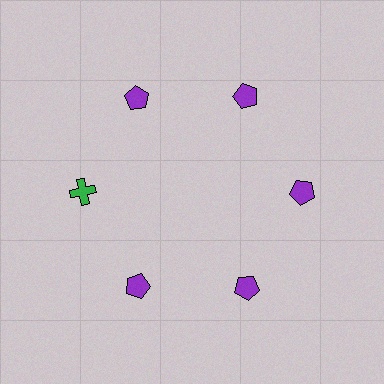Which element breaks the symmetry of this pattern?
The green cross at roughly the 9 o'clock position breaks the symmetry. All other shapes are purple pentagons.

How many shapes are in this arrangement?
There are 6 shapes arranged in a ring pattern.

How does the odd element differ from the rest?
It differs in both color (green instead of purple) and shape (cross instead of pentagon).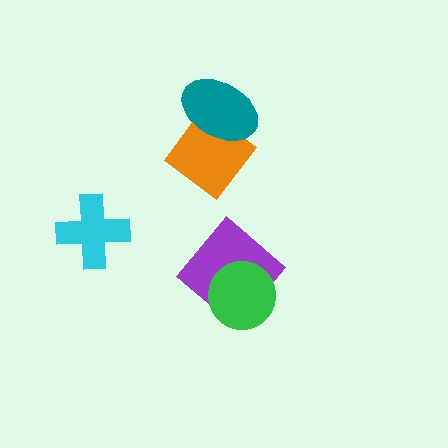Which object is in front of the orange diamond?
The teal ellipse is in front of the orange diamond.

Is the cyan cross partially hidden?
No, no other shape covers it.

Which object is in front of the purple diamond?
The green circle is in front of the purple diamond.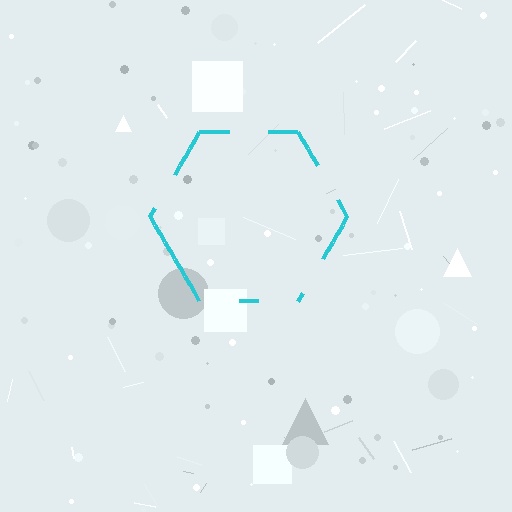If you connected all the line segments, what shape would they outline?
They would outline a hexagon.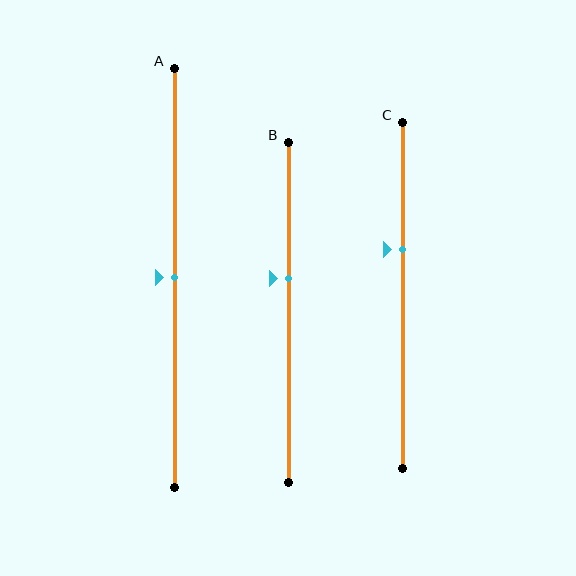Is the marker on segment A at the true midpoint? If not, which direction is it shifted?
Yes, the marker on segment A is at the true midpoint.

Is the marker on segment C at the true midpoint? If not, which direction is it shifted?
No, the marker on segment C is shifted upward by about 13% of the segment length.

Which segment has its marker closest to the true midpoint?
Segment A has its marker closest to the true midpoint.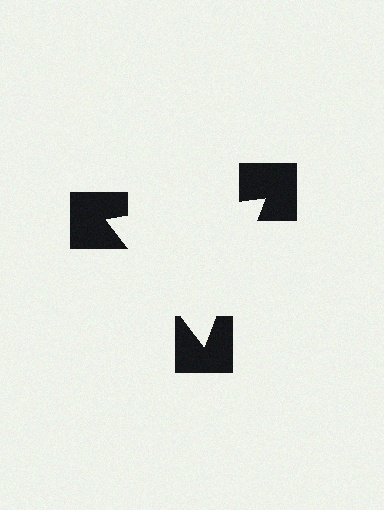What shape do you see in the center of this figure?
An illusory triangle — its edges are inferred from the aligned wedge cuts in the notched squares, not physically drawn.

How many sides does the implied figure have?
3 sides.